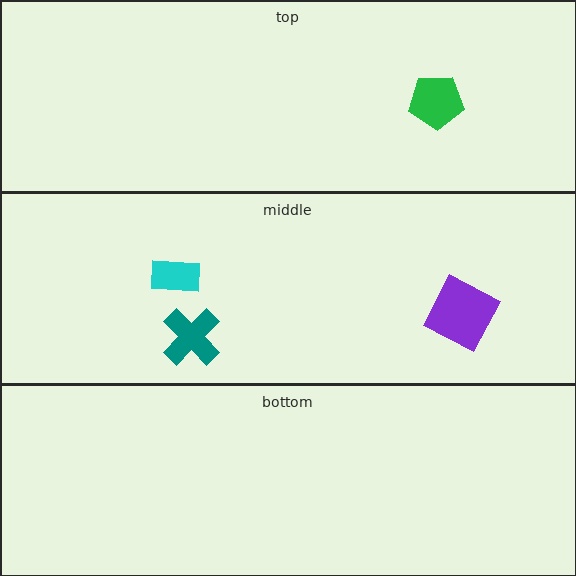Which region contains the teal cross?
The middle region.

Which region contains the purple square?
The middle region.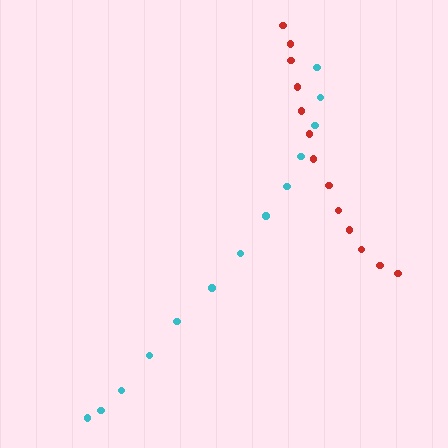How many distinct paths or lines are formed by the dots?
There are 2 distinct paths.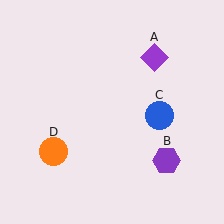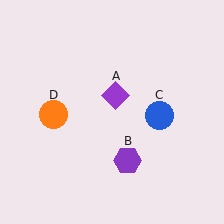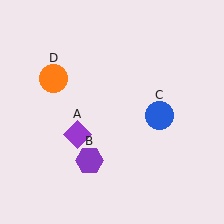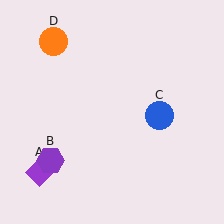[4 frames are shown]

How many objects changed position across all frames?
3 objects changed position: purple diamond (object A), purple hexagon (object B), orange circle (object D).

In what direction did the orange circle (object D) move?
The orange circle (object D) moved up.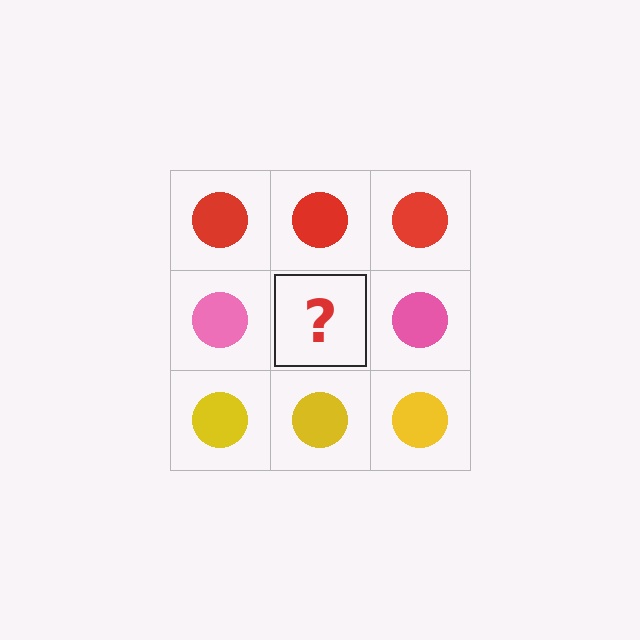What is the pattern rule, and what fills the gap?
The rule is that each row has a consistent color. The gap should be filled with a pink circle.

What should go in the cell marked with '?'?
The missing cell should contain a pink circle.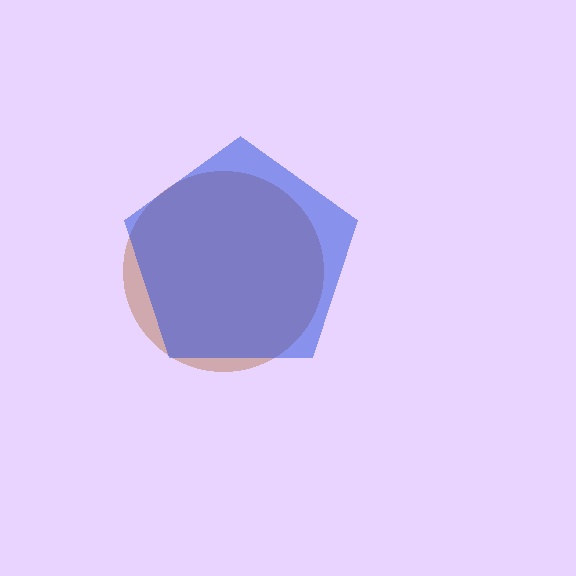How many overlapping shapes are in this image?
There are 2 overlapping shapes in the image.